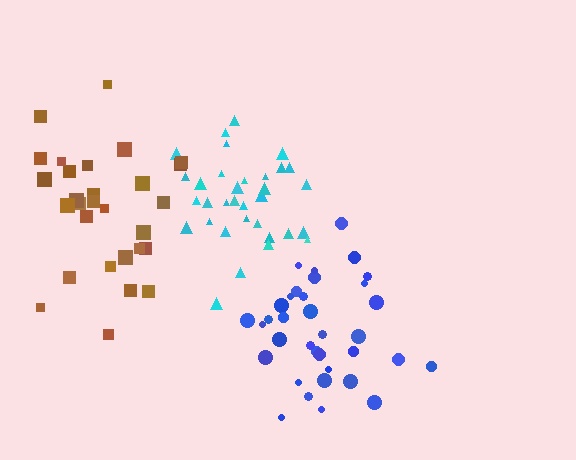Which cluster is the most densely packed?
Cyan.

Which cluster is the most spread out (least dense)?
Brown.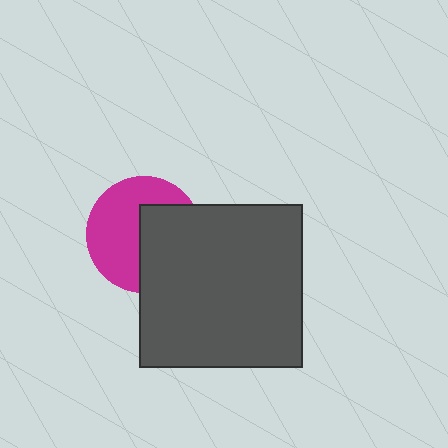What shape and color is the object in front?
The object in front is a dark gray square.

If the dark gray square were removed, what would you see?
You would see the complete magenta circle.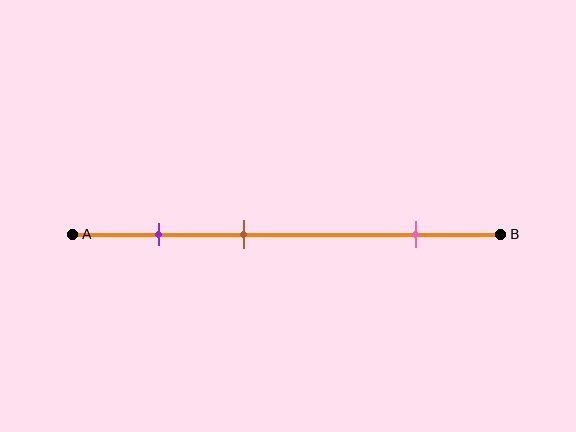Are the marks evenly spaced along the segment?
No, the marks are not evenly spaced.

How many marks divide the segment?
There are 3 marks dividing the segment.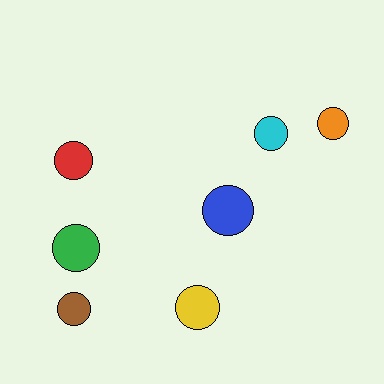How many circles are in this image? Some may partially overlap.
There are 7 circles.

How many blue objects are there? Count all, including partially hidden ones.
There is 1 blue object.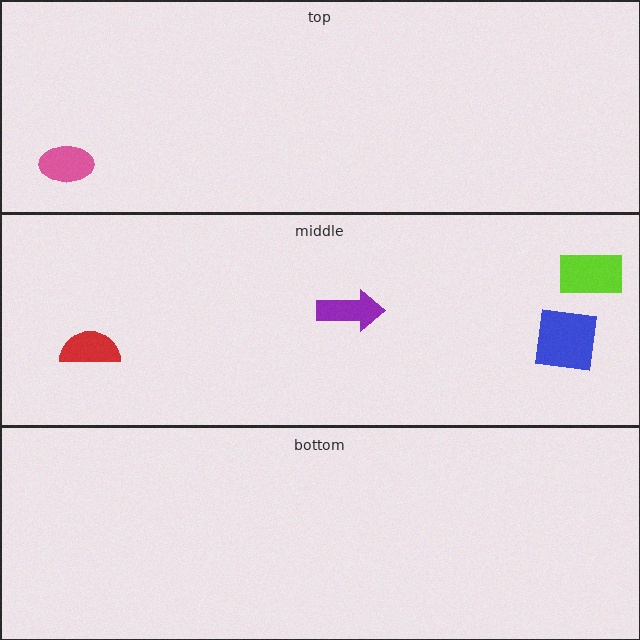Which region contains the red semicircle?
The middle region.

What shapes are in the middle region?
The purple arrow, the lime rectangle, the blue square, the red semicircle.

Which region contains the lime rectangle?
The middle region.